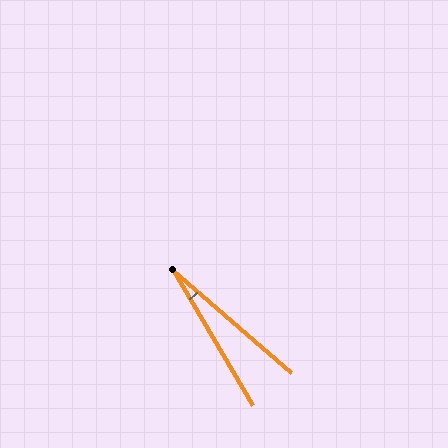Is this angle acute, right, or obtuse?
It is acute.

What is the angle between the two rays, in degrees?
Approximately 18 degrees.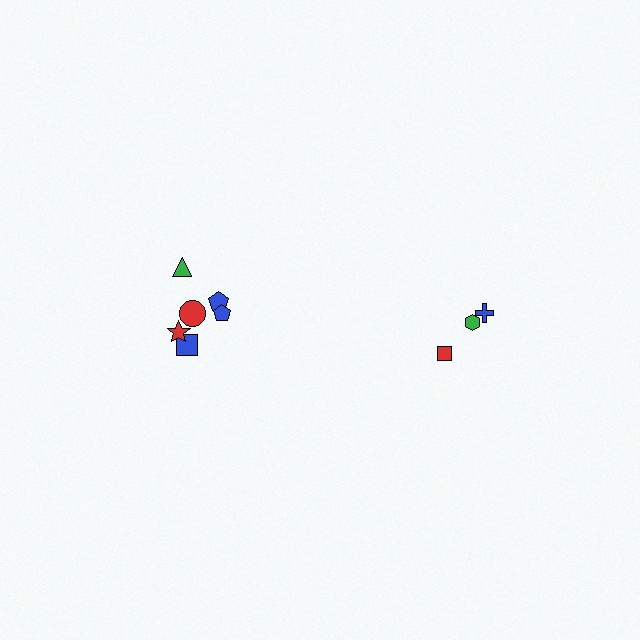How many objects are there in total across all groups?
There are 9 objects.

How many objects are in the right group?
There are 3 objects.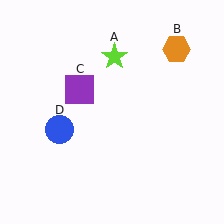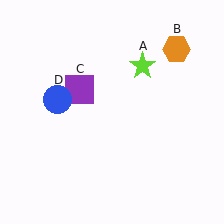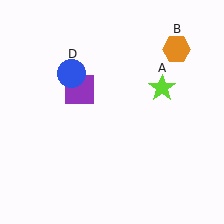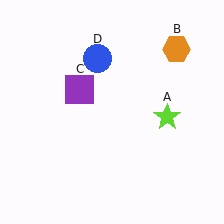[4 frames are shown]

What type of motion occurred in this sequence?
The lime star (object A), blue circle (object D) rotated clockwise around the center of the scene.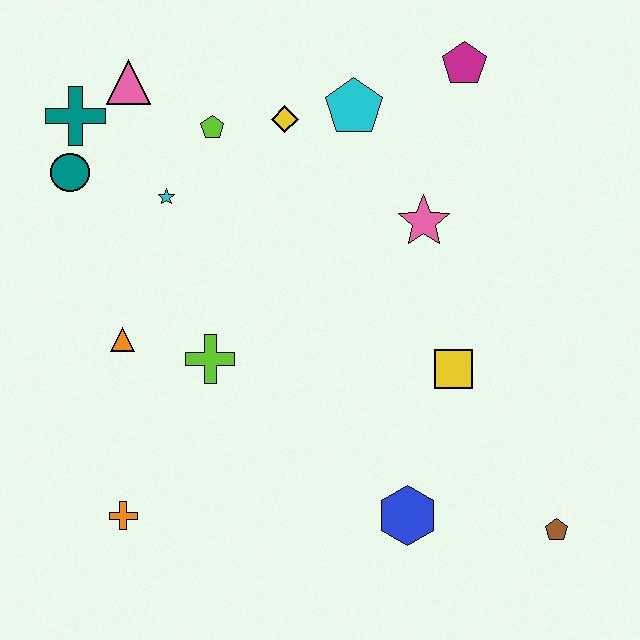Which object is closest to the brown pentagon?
The blue hexagon is closest to the brown pentagon.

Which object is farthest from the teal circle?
The brown pentagon is farthest from the teal circle.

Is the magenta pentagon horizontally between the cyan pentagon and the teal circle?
No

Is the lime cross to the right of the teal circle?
Yes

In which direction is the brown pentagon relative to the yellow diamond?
The brown pentagon is below the yellow diamond.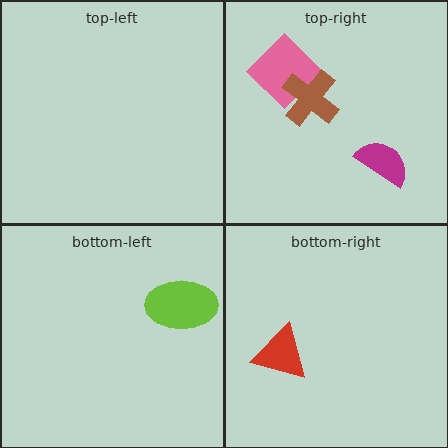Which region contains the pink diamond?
The top-right region.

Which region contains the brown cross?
The top-right region.